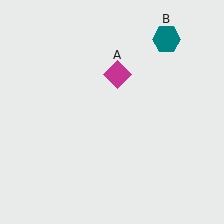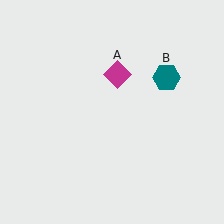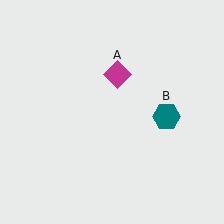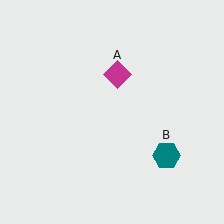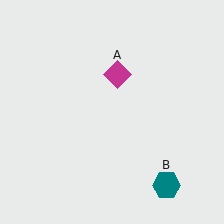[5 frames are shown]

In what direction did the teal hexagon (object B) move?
The teal hexagon (object B) moved down.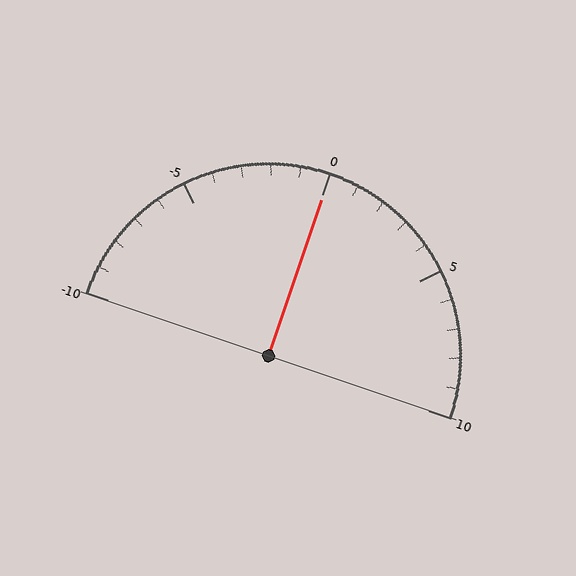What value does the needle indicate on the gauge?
The needle indicates approximately 0.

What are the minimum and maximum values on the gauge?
The gauge ranges from -10 to 10.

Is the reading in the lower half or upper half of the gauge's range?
The reading is in the upper half of the range (-10 to 10).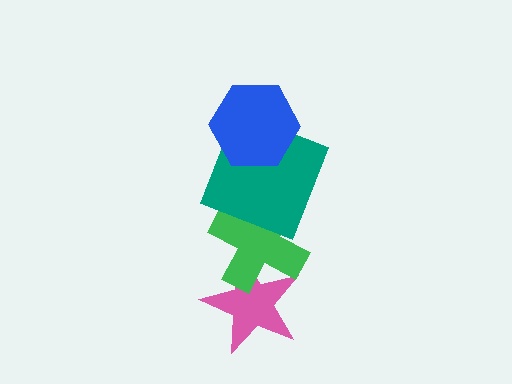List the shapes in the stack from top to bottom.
From top to bottom: the blue hexagon, the teal square, the green cross, the pink star.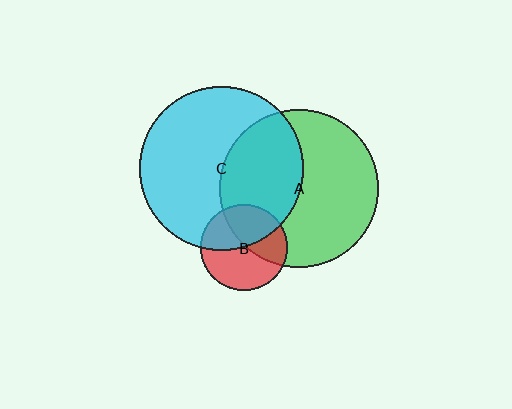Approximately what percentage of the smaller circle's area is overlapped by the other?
Approximately 40%.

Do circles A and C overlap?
Yes.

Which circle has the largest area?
Circle C (cyan).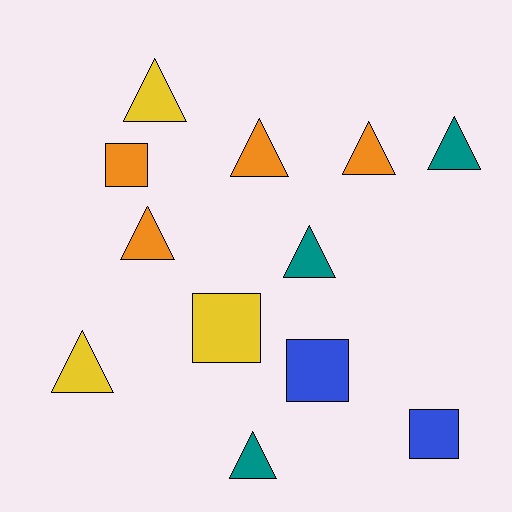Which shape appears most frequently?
Triangle, with 8 objects.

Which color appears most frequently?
Orange, with 4 objects.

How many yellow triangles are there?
There are 2 yellow triangles.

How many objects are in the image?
There are 12 objects.